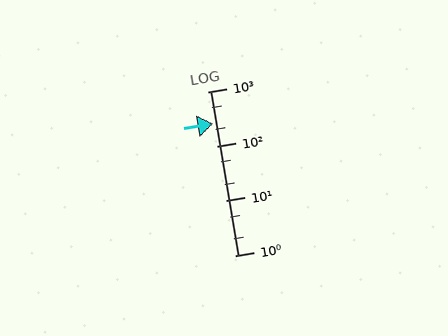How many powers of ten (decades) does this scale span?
The scale spans 3 decades, from 1 to 1000.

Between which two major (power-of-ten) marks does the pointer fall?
The pointer is between 100 and 1000.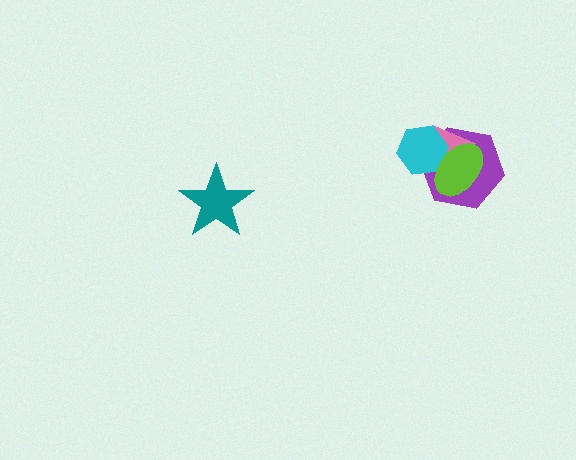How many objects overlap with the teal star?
0 objects overlap with the teal star.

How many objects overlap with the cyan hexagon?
3 objects overlap with the cyan hexagon.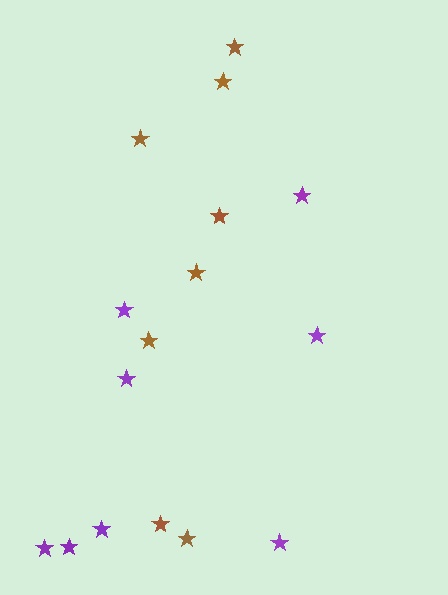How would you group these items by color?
There are 2 groups: one group of purple stars (8) and one group of brown stars (8).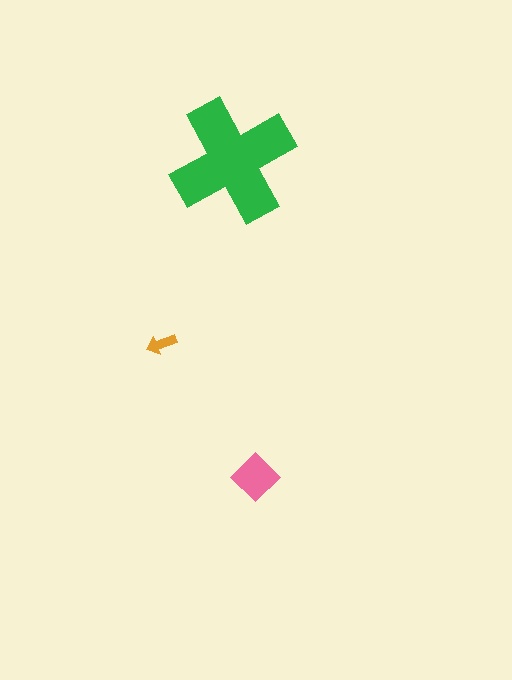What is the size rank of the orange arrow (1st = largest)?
3rd.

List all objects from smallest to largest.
The orange arrow, the pink diamond, the green cross.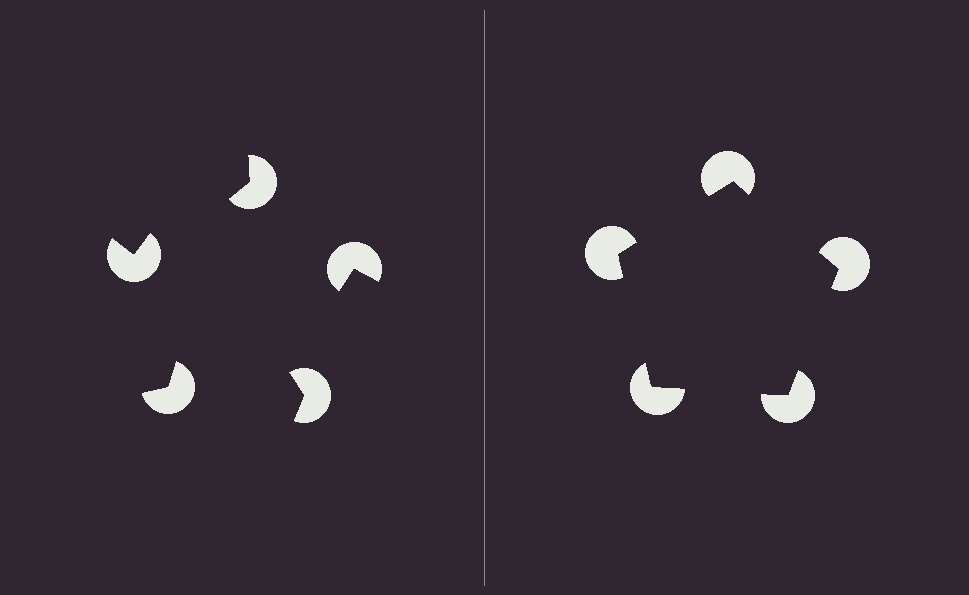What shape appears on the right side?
An illusory pentagon.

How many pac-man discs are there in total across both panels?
10 — 5 on each side.